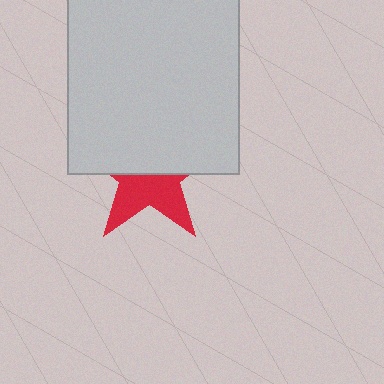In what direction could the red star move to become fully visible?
The red star could move down. That would shift it out from behind the light gray rectangle entirely.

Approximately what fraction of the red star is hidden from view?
Roughly 57% of the red star is hidden behind the light gray rectangle.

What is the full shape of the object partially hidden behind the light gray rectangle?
The partially hidden object is a red star.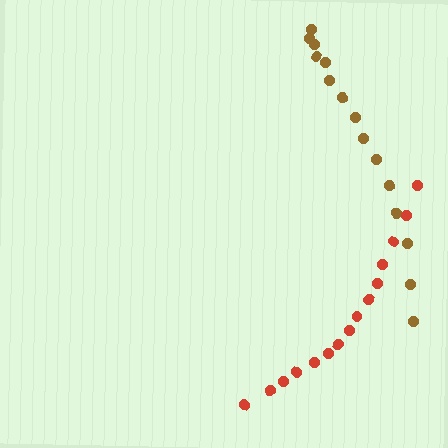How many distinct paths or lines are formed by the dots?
There are 2 distinct paths.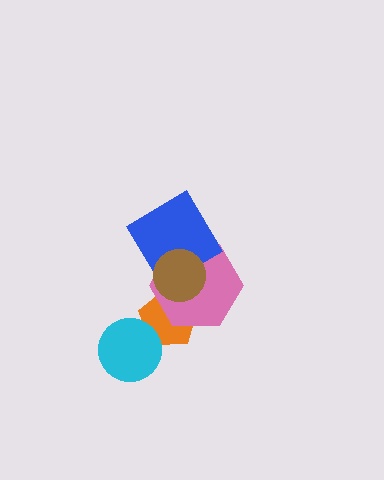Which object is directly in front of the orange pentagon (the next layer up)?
The cyan circle is directly in front of the orange pentagon.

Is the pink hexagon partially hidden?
Yes, it is partially covered by another shape.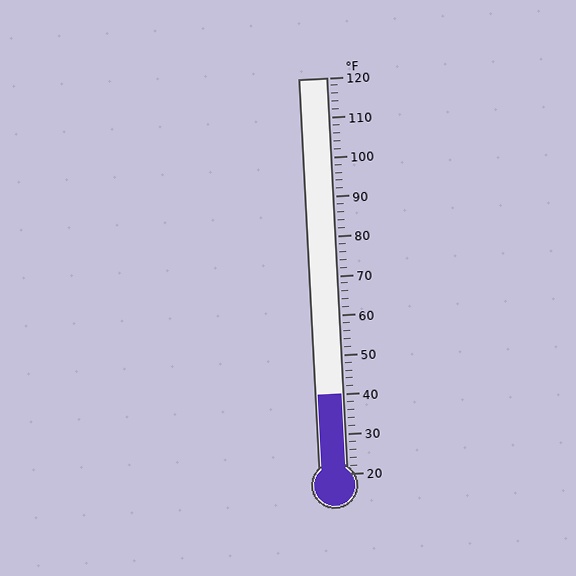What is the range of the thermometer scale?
The thermometer scale ranges from 20°F to 120°F.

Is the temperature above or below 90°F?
The temperature is below 90°F.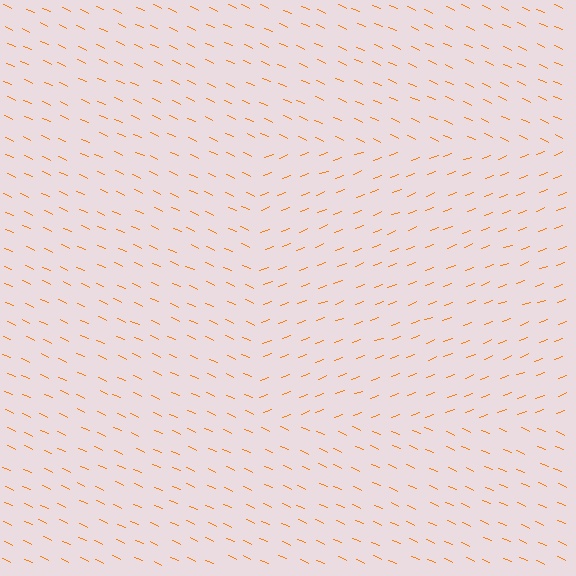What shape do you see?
I see a rectangle.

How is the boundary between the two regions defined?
The boundary is defined purely by a change in line orientation (approximately 45 degrees difference). All lines are the same color and thickness.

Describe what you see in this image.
The image is filled with small orange line segments. A rectangle region in the image has lines oriented differently from the surrounding lines, creating a visible texture boundary.